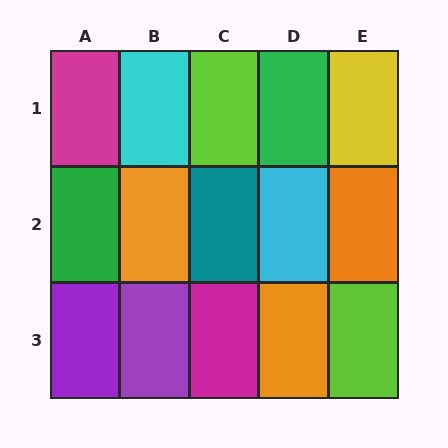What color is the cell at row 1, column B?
Cyan.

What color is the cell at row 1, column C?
Lime.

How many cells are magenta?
2 cells are magenta.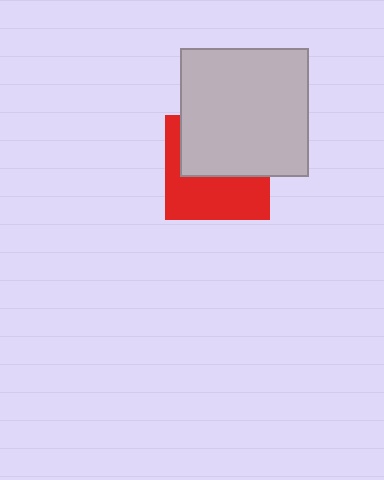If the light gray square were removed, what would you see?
You would see the complete red square.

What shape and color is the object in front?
The object in front is a light gray square.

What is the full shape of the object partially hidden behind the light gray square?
The partially hidden object is a red square.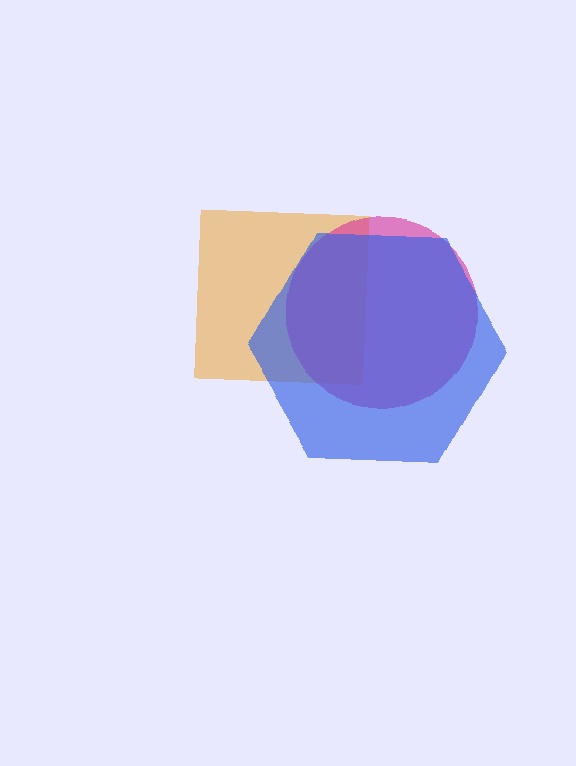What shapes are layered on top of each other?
The layered shapes are: an orange square, a magenta circle, a blue hexagon.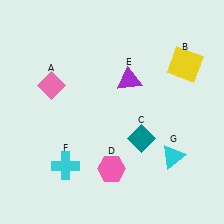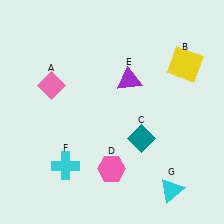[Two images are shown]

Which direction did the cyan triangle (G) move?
The cyan triangle (G) moved down.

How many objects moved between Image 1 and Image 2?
1 object moved between the two images.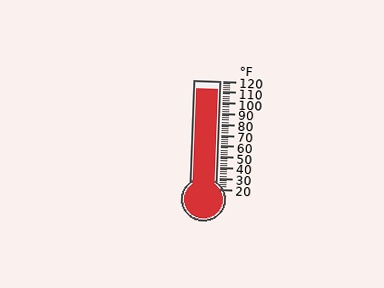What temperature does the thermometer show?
The thermometer shows approximately 112°F.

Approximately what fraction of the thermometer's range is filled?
The thermometer is filled to approximately 90% of its range.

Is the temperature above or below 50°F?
The temperature is above 50°F.